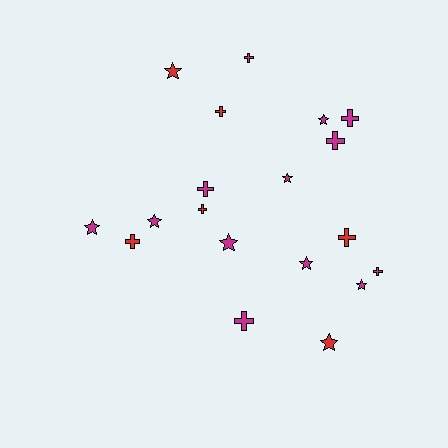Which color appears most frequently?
Magenta, with 13 objects.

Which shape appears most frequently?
Cross, with 10 objects.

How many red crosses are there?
There are 4 red crosses.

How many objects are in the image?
There are 19 objects.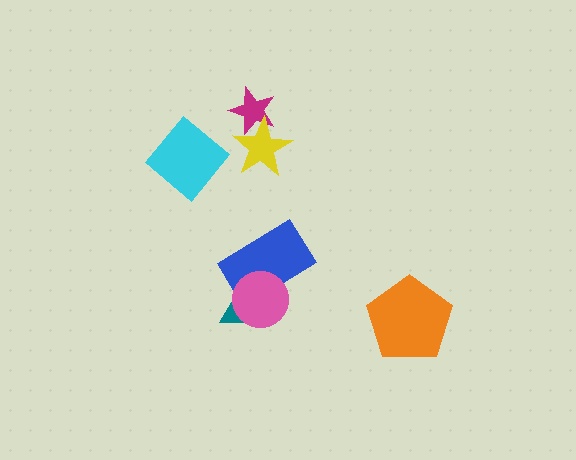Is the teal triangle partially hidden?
Yes, it is partially covered by another shape.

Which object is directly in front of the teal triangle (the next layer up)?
The blue rectangle is directly in front of the teal triangle.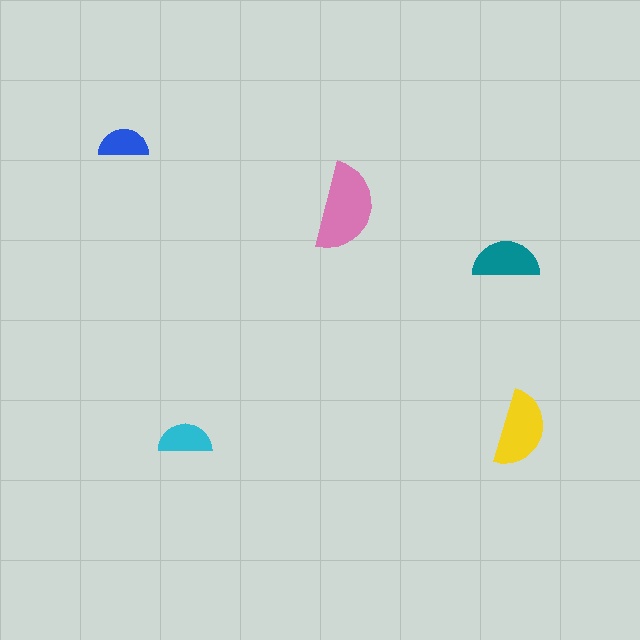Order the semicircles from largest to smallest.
the pink one, the yellow one, the teal one, the cyan one, the blue one.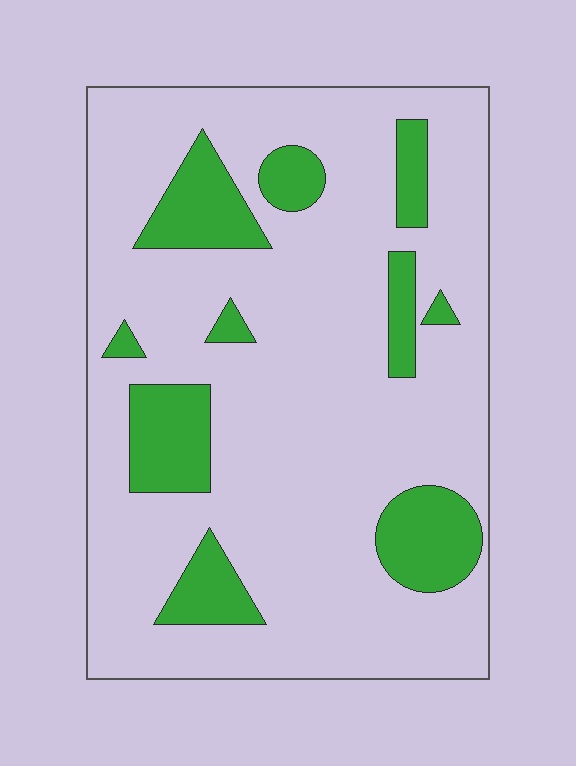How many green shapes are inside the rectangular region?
10.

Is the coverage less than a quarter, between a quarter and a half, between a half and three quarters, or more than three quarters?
Less than a quarter.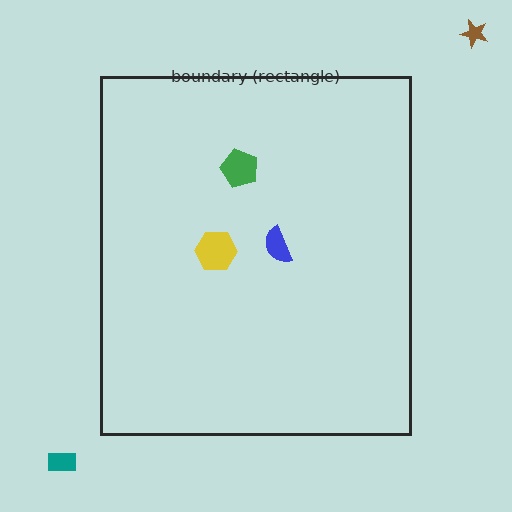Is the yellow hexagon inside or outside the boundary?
Inside.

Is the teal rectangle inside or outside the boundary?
Outside.